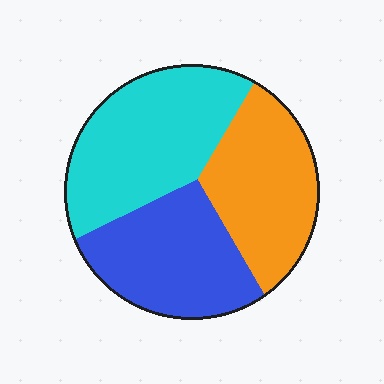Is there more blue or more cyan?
Cyan.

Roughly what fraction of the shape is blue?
Blue covers roughly 30% of the shape.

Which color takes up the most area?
Cyan, at roughly 40%.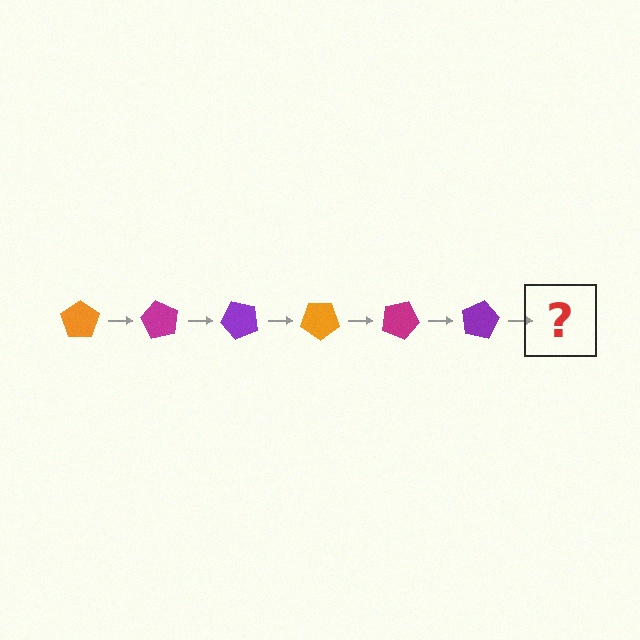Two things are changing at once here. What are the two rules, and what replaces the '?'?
The two rules are that it rotates 60 degrees each step and the color cycles through orange, magenta, and purple. The '?' should be an orange pentagon, rotated 360 degrees from the start.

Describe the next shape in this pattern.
It should be an orange pentagon, rotated 360 degrees from the start.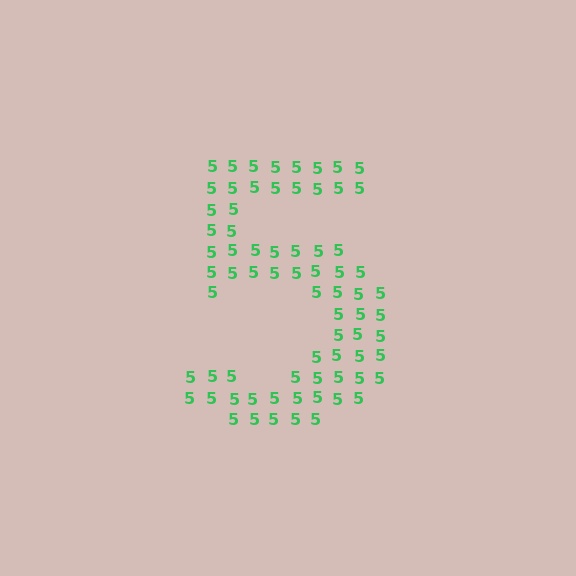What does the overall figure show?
The overall figure shows the digit 5.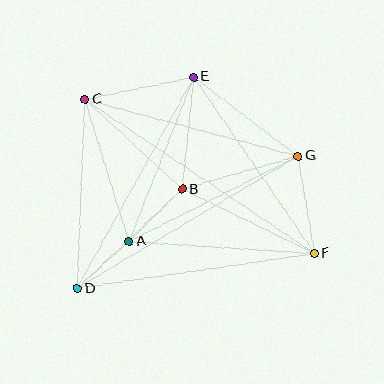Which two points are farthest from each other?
Points C and F are farthest from each other.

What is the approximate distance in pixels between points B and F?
The distance between B and F is approximately 147 pixels.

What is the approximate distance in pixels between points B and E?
The distance between B and E is approximately 113 pixels.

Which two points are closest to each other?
Points A and D are closest to each other.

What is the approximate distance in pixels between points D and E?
The distance between D and E is approximately 242 pixels.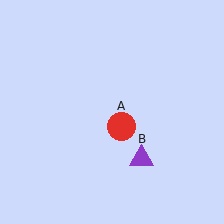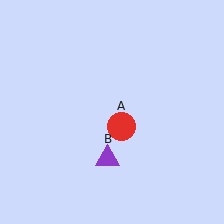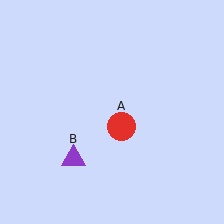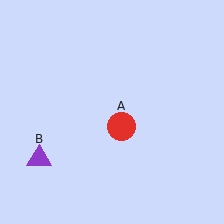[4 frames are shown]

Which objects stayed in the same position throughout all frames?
Red circle (object A) remained stationary.